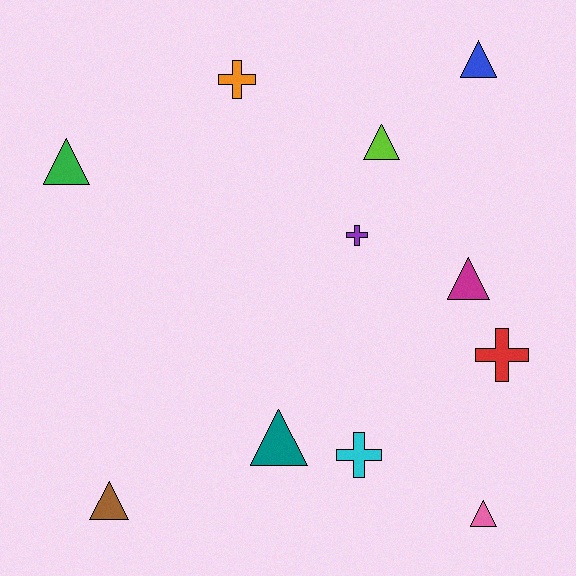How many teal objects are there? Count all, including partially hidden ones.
There is 1 teal object.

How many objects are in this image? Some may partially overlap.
There are 11 objects.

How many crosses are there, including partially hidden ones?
There are 4 crosses.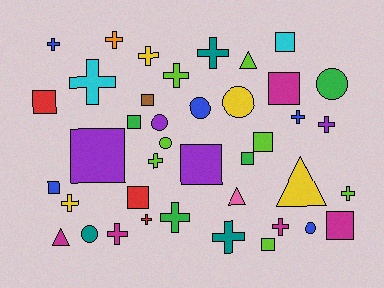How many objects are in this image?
There are 40 objects.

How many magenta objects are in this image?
There are 5 magenta objects.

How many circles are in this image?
There are 7 circles.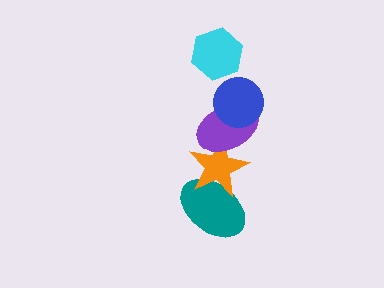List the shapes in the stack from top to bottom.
From top to bottom: the cyan hexagon, the blue circle, the purple ellipse, the orange star, the teal ellipse.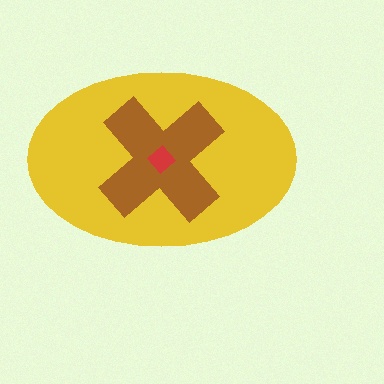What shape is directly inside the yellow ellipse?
The brown cross.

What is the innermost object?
The red diamond.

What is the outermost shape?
The yellow ellipse.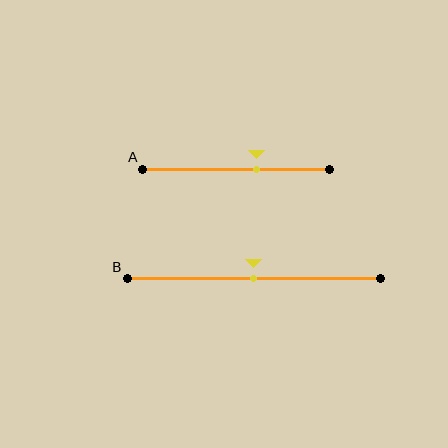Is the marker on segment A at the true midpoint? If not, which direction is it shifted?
No, the marker on segment A is shifted to the right by about 11% of the segment length.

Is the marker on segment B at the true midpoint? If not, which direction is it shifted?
Yes, the marker on segment B is at the true midpoint.